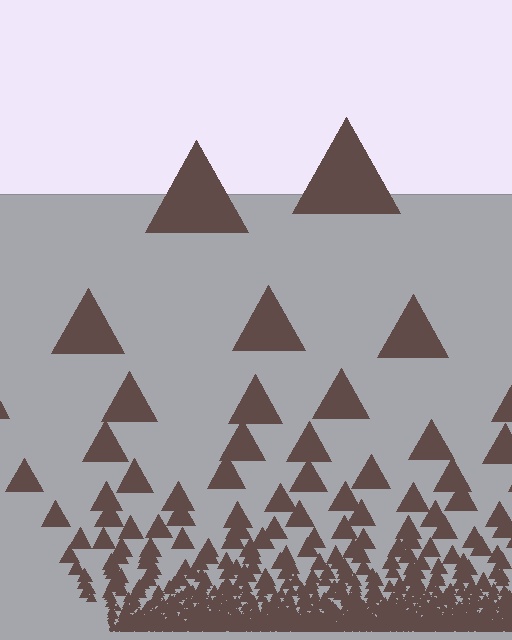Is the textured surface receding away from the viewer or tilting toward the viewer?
The surface appears to tilt toward the viewer. Texture elements get larger and sparser toward the top.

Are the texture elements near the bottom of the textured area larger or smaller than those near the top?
Smaller. The gradient is inverted — elements near the bottom are smaller and denser.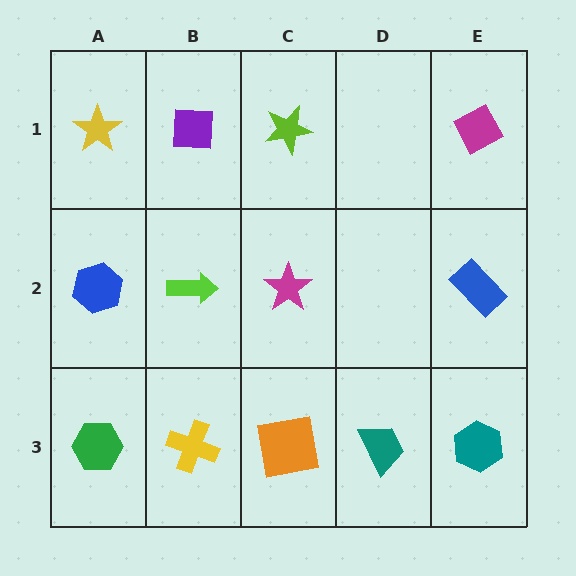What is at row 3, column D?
A teal trapezoid.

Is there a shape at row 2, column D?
No, that cell is empty.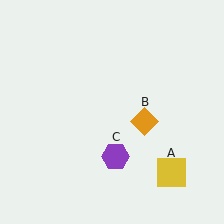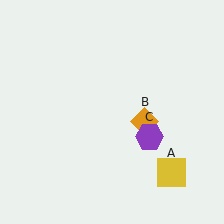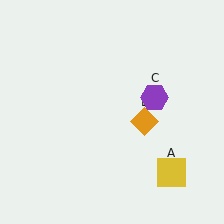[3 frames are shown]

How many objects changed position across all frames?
1 object changed position: purple hexagon (object C).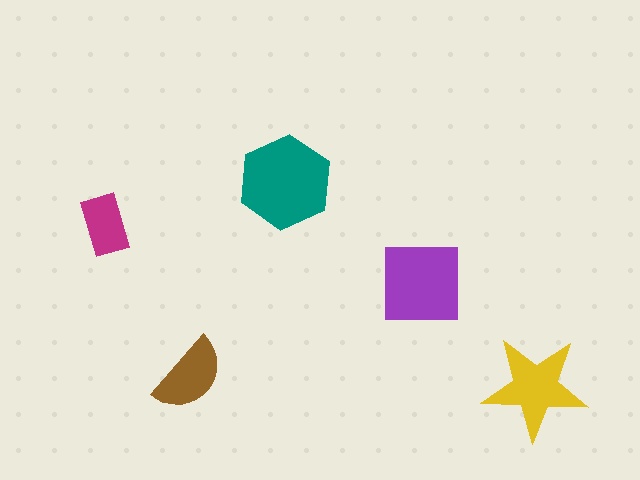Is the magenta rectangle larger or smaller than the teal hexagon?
Smaller.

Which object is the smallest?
The magenta rectangle.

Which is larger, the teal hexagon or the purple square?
The teal hexagon.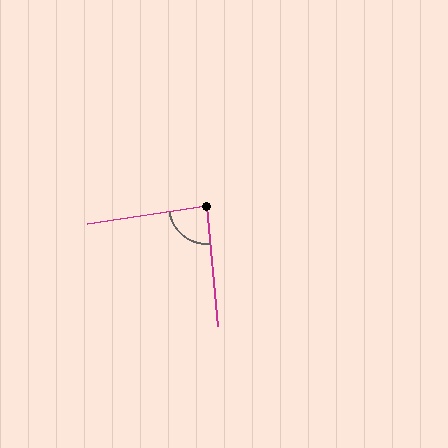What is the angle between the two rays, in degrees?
Approximately 86 degrees.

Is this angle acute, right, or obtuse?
It is approximately a right angle.